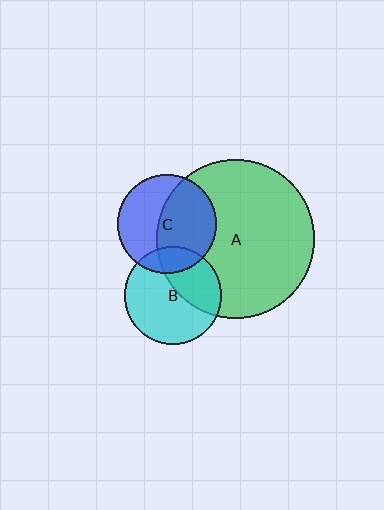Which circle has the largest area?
Circle A (green).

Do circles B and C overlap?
Yes.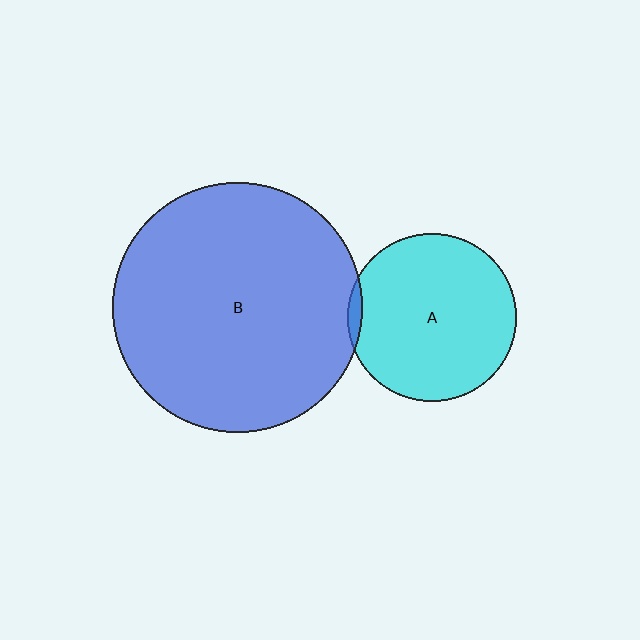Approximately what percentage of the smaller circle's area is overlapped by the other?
Approximately 5%.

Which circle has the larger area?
Circle B (blue).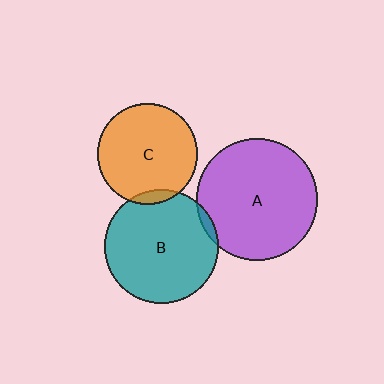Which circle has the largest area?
Circle A (purple).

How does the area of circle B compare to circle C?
Approximately 1.3 times.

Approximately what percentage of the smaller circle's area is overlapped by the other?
Approximately 5%.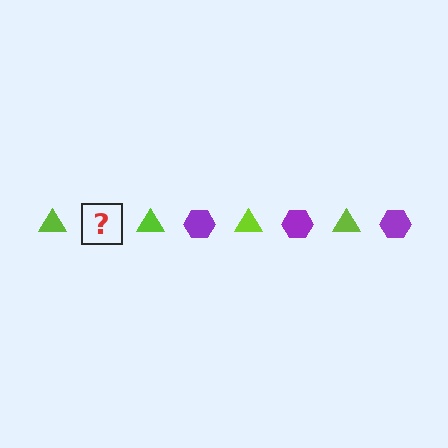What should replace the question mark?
The question mark should be replaced with a purple hexagon.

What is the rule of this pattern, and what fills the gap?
The rule is that the pattern alternates between lime triangle and purple hexagon. The gap should be filled with a purple hexagon.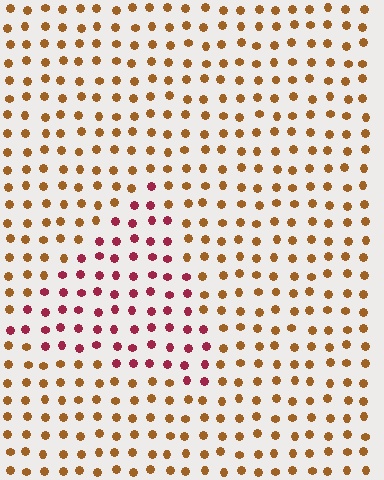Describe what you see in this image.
The image is filled with small brown elements in a uniform arrangement. A triangle-shaped region is visible where the elements are tinted to a slightly different hue, forming a subtle color boundary.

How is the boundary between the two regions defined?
The boundary is defined purely by a slight shift in hue (about 50 degrees). Spacing, size, and orientation are identical on both sides.